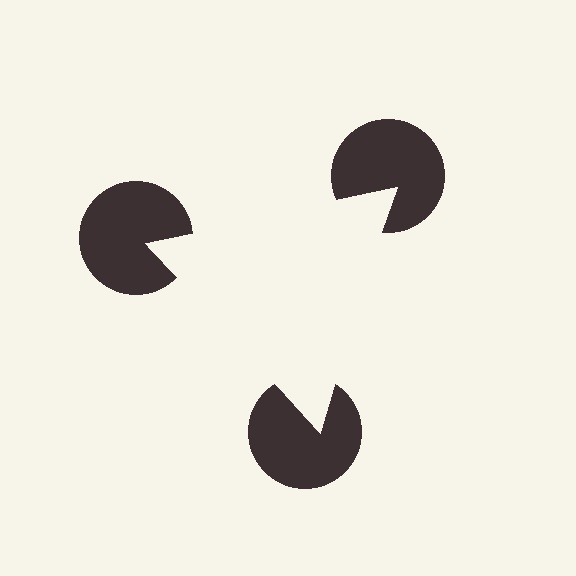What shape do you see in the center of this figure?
An illusory triangle — its edges are inferred from the aligned wedge cuts in the pac-man discs, not physically drawn.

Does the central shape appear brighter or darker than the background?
It typically appears slightly brighter than the background, even though no actual brightness change is drawn.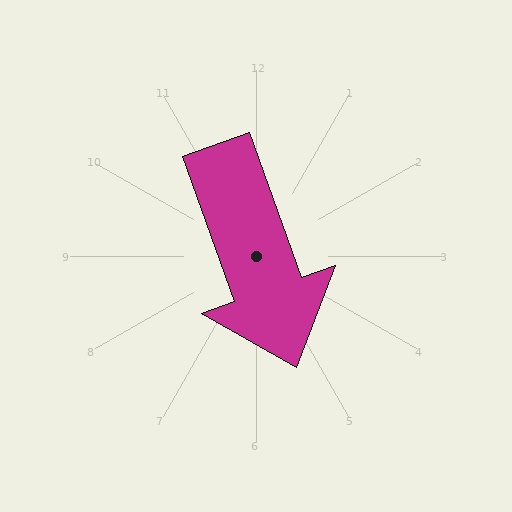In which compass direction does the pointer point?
South.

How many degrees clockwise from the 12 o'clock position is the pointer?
Approximately 160 degrees.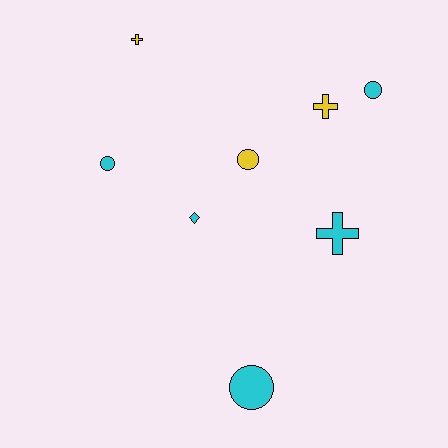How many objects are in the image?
There are 8 objects.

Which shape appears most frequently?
Circle, with 4 objects.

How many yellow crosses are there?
There are 2 yellow crosses.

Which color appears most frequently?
Cyan, with 5 objects.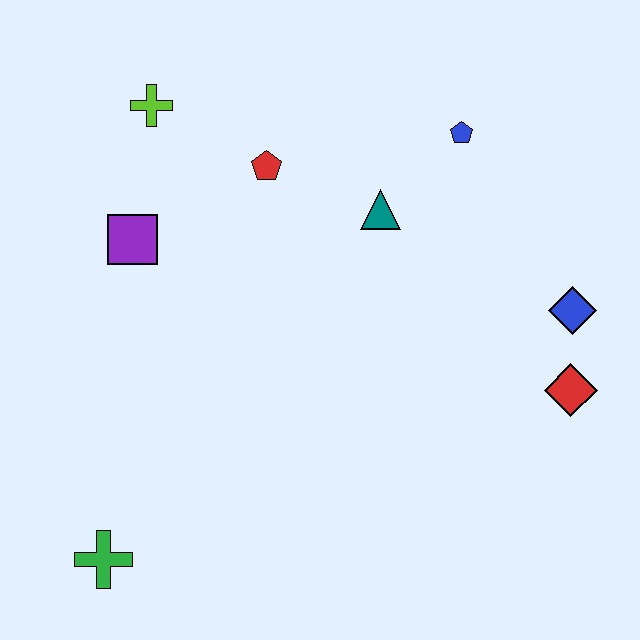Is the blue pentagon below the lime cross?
Yes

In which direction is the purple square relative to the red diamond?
The purple square is to the left of the red diamond.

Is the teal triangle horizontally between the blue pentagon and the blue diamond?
No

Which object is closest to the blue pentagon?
The teal triangle is closest to the blue pentagon.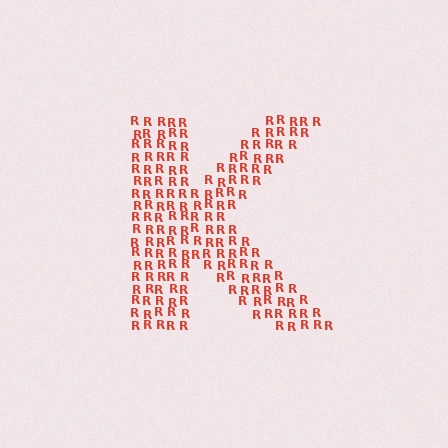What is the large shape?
The large shape is the letter K.